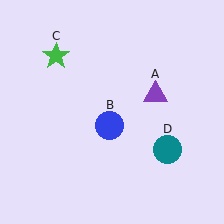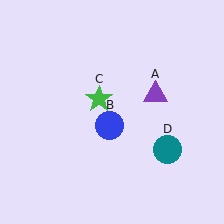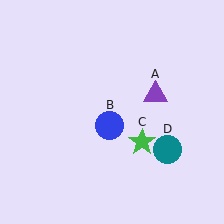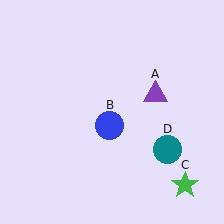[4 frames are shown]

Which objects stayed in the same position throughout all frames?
Purple triangle (object A) and blue circle (object B) and teal circle (object D) remained stationary.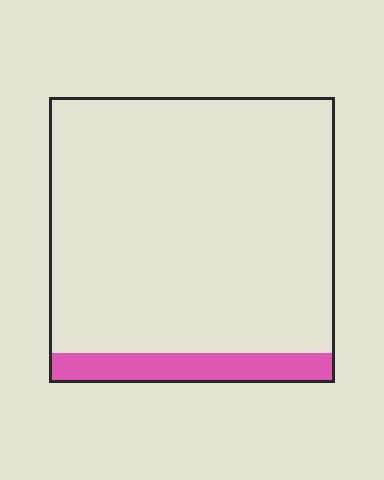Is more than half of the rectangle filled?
No.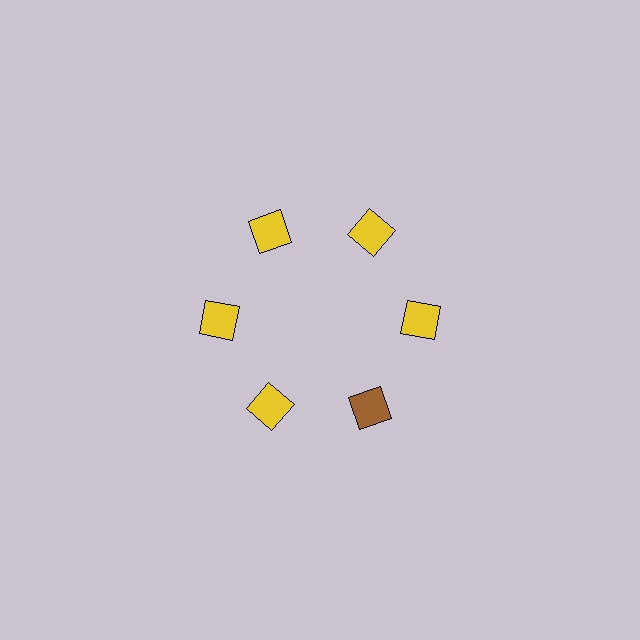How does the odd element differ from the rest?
It has a different color: brown instead of yellow.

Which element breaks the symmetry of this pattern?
The brown square at roughly the 5 o'clock position breaks the symmetry. All other shapes are yellow squares.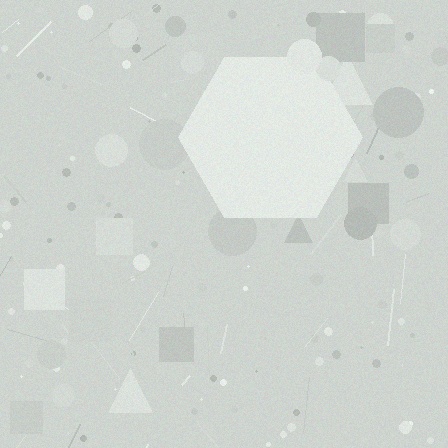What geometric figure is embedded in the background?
A hexagon is embedded in the background.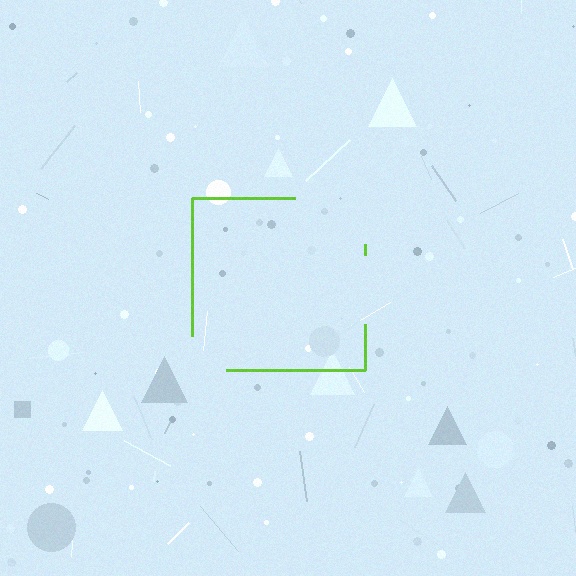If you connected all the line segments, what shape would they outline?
They would outline a square.